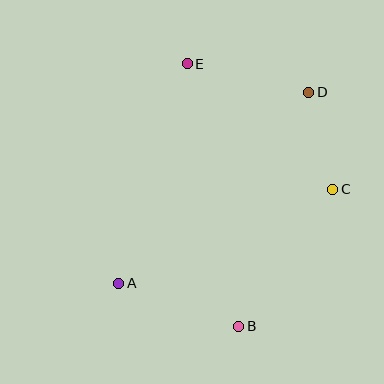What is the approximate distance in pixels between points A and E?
The distance between A and E is approximately 230 pixels.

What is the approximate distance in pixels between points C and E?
The distance between C and E is approximately 192 pixels.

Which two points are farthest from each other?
Points A and D are farthest from each other.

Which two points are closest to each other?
Points C and D are closest to each other.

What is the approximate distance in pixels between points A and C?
The distance between A and C is approximately 234 pixels.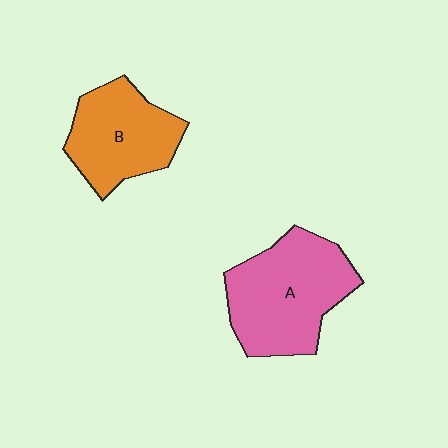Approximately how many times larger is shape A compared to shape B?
Approximately 1.3 times.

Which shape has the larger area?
Shape A (pink).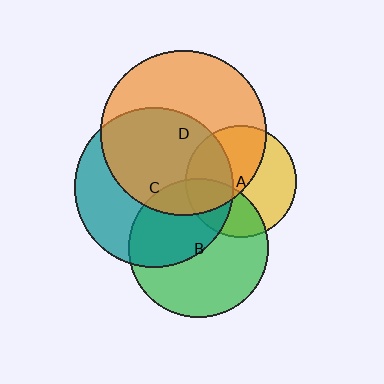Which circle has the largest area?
Circle D (orange).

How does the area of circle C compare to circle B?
Approximately 1.3 times.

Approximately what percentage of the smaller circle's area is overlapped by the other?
Approximately 45%.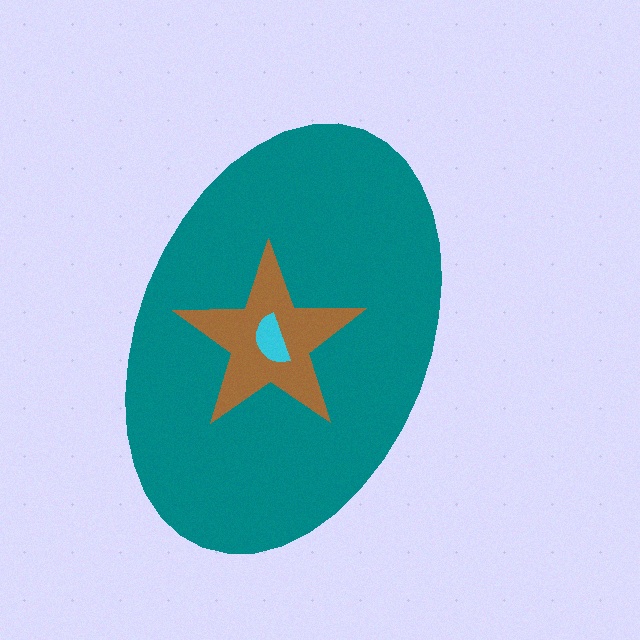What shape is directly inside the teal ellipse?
The brown star.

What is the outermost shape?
The teal ellipse.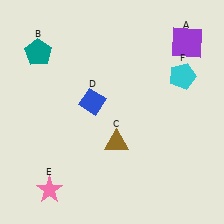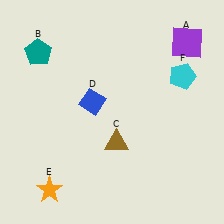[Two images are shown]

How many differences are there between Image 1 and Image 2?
There is 1 difference between the two images.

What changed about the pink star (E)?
In Image 1, E is pink. In Image 2, it changed to orange.